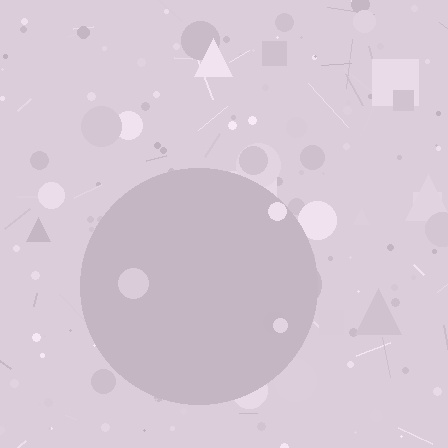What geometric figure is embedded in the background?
A circle is embedded in the background.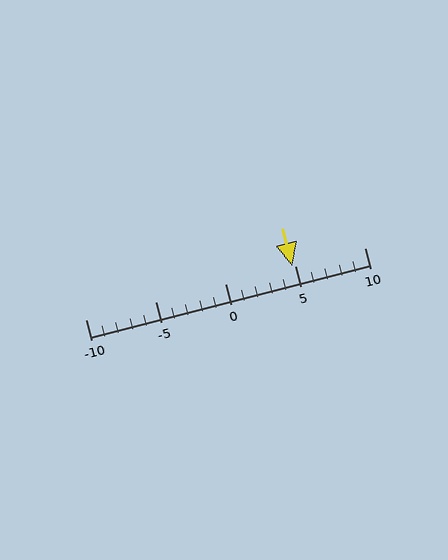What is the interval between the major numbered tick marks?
The major tick marks are spaced 5 units apart.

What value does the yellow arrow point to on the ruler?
The yellow arrow points to approximately 5.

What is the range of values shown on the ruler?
The ruler shows values from -10 to 10.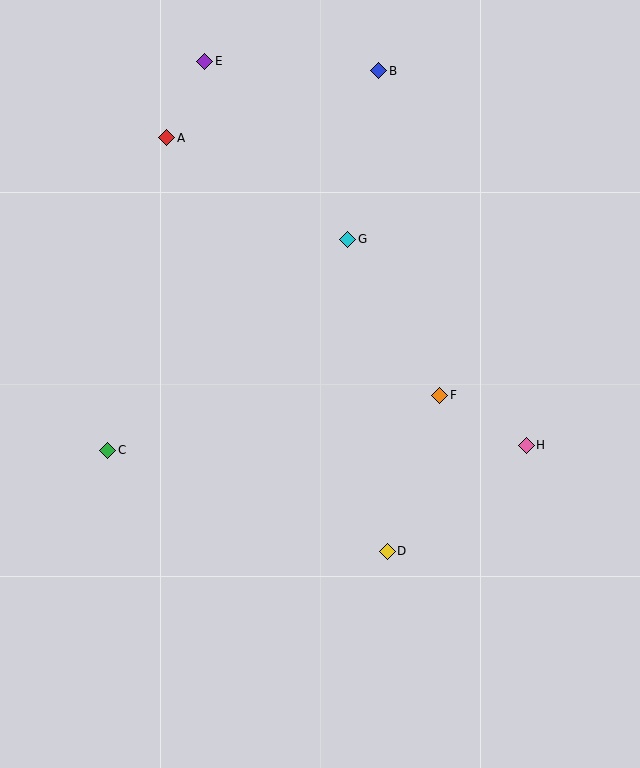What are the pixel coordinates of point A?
Point A is at (167, 138).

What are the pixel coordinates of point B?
Point B is at (379, 71).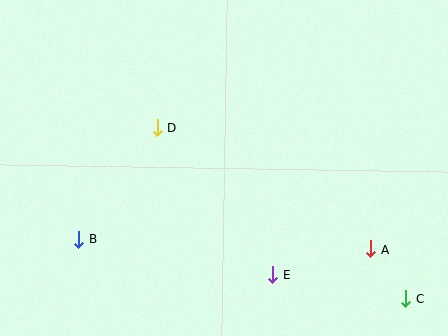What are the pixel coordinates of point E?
Point E is at (273, 274).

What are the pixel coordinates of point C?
Point C is at (406, 299).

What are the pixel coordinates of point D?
Point D is at (157, 128).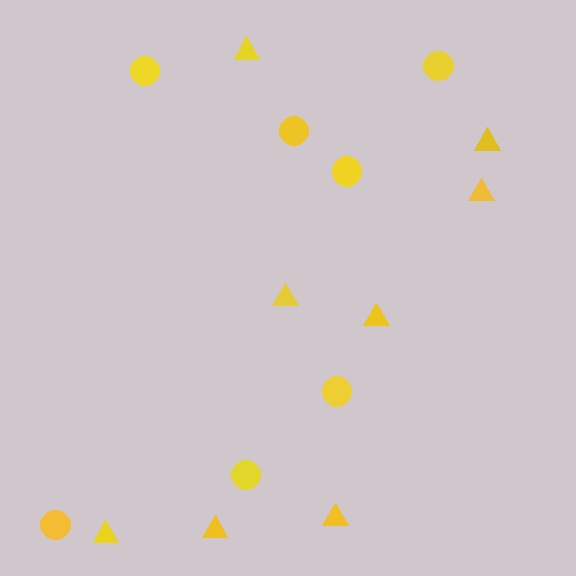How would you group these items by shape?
There are 2 groups: one group of circles (7) and one group of triangles (8).